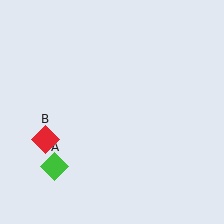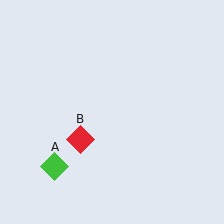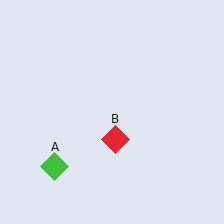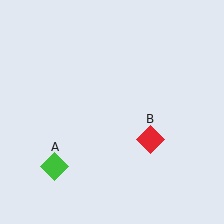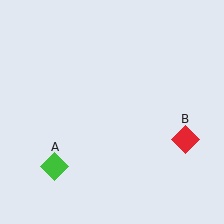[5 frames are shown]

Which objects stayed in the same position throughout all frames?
Green diamond (object A) remained stationary.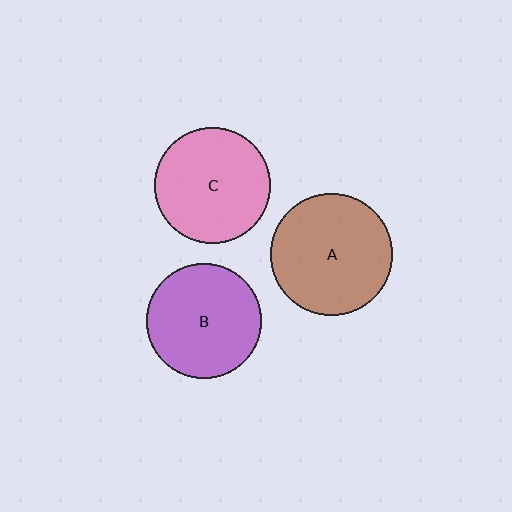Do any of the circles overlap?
No, none of the circles overlap.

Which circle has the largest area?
Circle A (brown).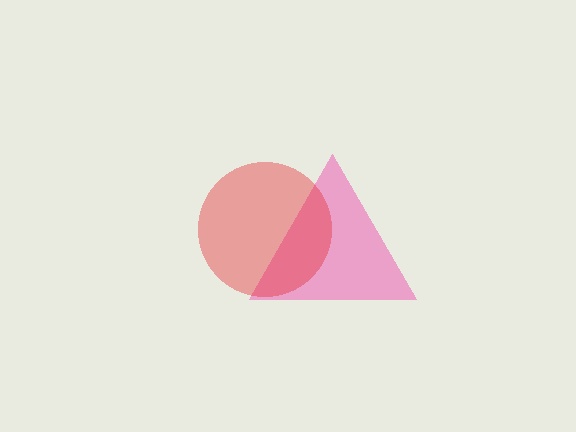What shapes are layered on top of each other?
The layered shapes are: a pink triangle, a red circle.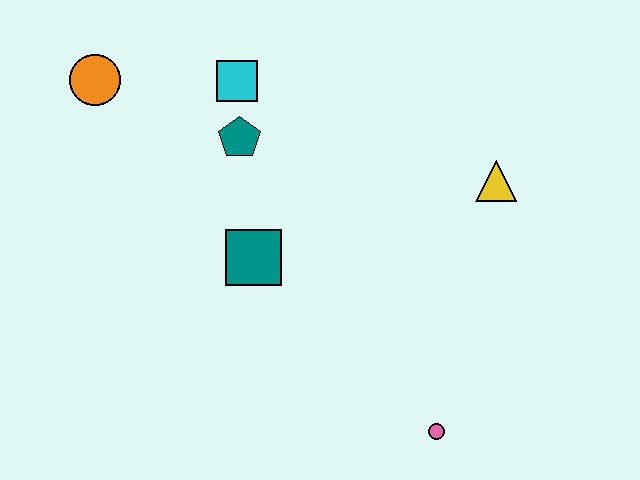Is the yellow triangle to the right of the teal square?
Yes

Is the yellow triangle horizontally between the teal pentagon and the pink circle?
No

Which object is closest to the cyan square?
The teal pentagon is closest to the cyan square.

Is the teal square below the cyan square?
Yes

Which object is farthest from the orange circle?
The pink circle is farthest from the orange circle.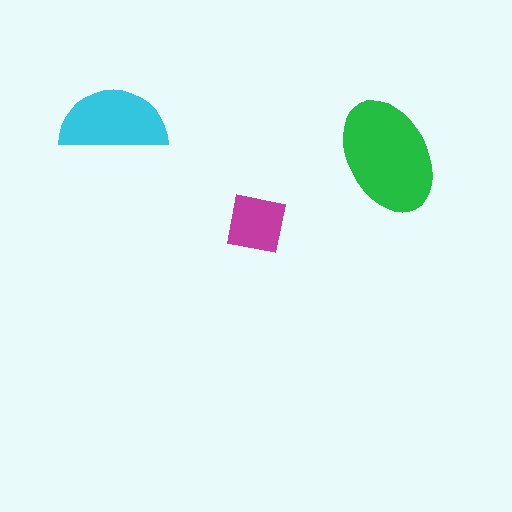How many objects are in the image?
There are 3 objects in the image.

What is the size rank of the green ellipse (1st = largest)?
1st.